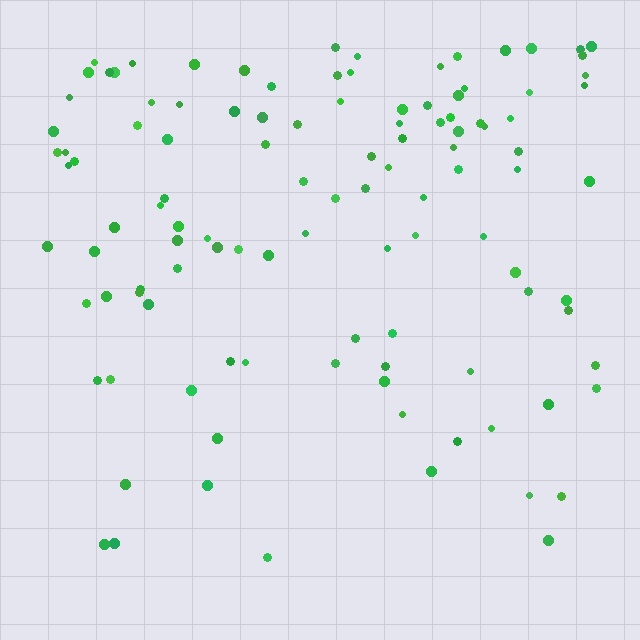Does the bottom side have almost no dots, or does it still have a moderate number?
Still a moderate number, just noticeably fewer than the top.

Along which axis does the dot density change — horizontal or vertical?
Vertical.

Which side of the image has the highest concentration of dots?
The top.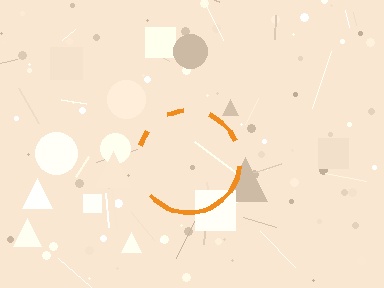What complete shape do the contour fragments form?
The contour fragments form a circle.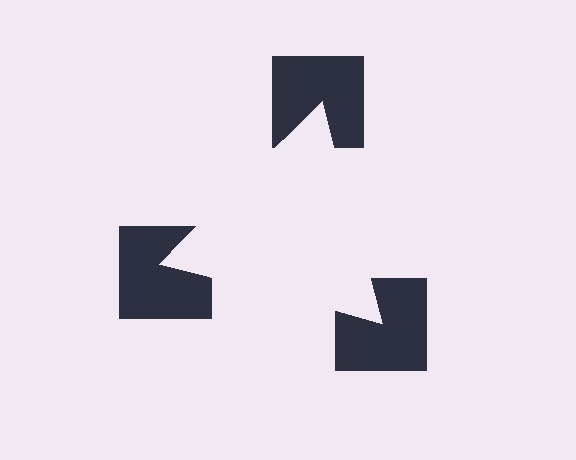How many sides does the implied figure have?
3 sides.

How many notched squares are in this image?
There are 3 — one at each vertex of the illusory triangle.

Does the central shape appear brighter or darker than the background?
It typically appears slightly brighter than the background, even though no actual brightness change is drawn.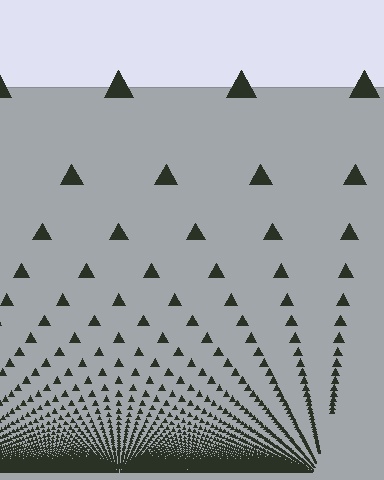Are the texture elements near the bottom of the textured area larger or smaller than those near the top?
Smaller. The gradient is inverted — elements near the bottom are smaller and denser.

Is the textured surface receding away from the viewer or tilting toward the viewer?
The surface appears to tilt toward the viewer. Texture elements get larger and sparser toward the top.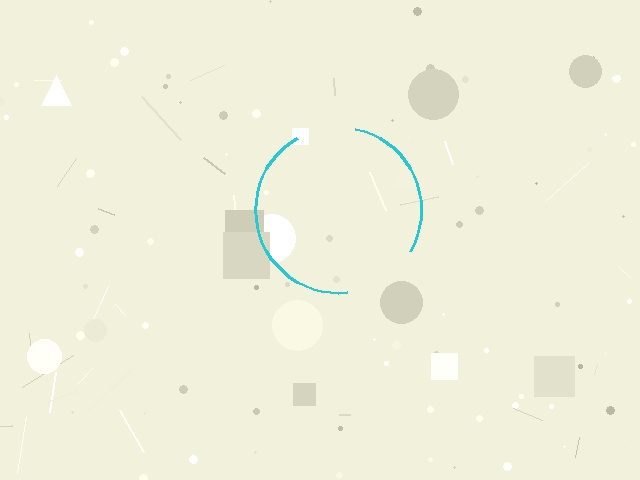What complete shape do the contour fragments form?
The contour fragments form a circle.